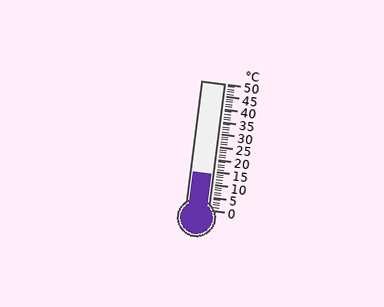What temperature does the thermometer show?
The thermometer shows approximately 14°C.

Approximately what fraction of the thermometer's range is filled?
The thermometer is filled to approximately 30% of its range.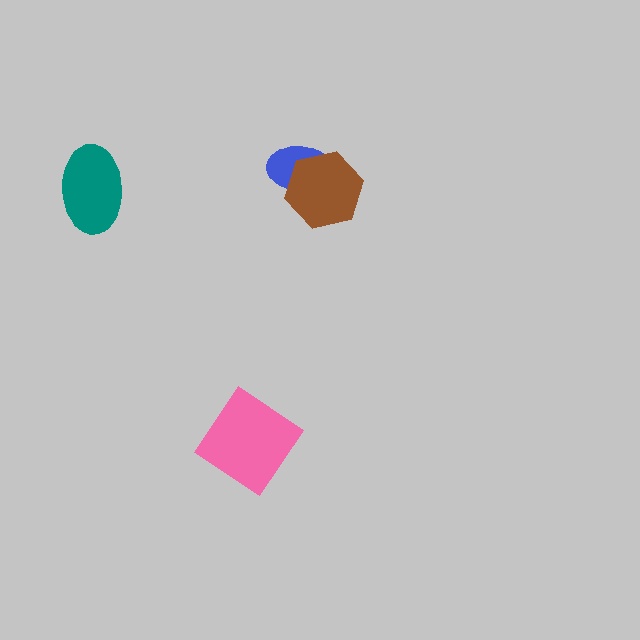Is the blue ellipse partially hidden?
Yes, it is partially covered by another shape.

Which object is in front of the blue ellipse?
The brown hexagon is in front of the blue ellipse.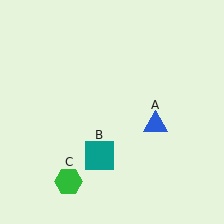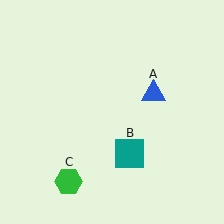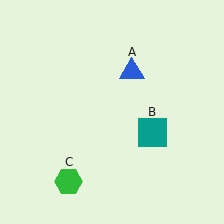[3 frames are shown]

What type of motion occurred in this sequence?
The blue triangle (object A), teal square (object B) rotated counterclockwise around the center of the scene.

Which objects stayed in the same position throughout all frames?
Green hexagon (object C) remained stationary.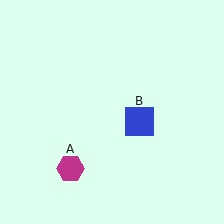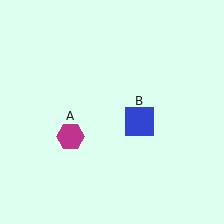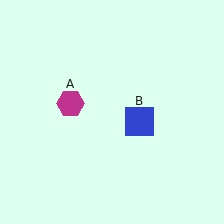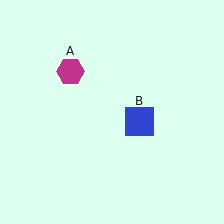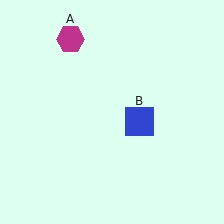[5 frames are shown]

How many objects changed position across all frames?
1 object changed position: magenta hexagon (object A).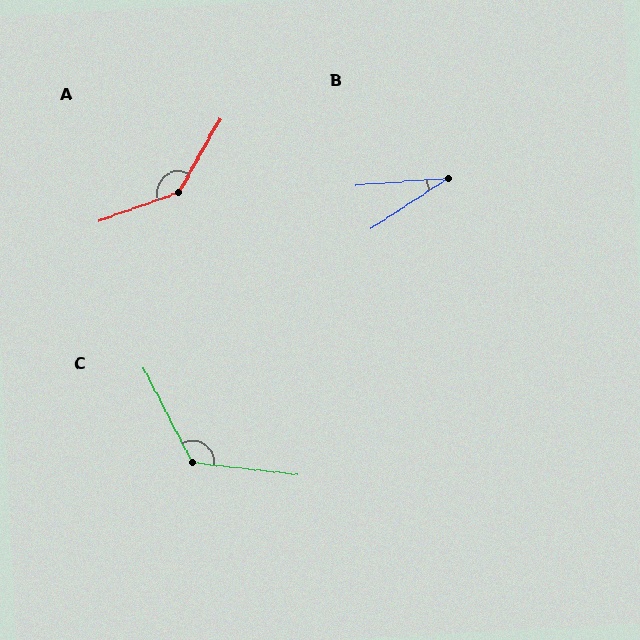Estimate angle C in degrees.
Approximately 124 degrees.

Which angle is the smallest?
B, at approximately 29 degrees.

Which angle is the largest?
A, at approximately 139 degrees.